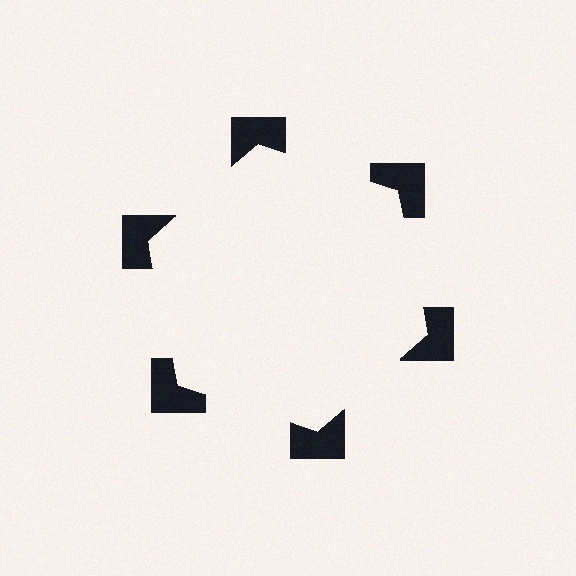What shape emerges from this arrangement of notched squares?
An illusory hexagon — its edges are inferred from the aligned wedge cuts in the notched squares, not physically drawn.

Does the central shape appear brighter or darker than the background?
It typically appears slightly brighter than the background, even though no actual brightness change is drawn.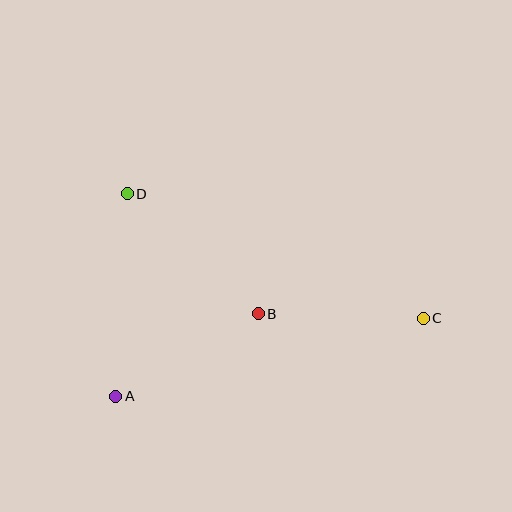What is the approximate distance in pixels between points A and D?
The distance between A and D is approximately 203 pixels.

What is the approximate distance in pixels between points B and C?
The distance between B and C is approximately 165 pixels.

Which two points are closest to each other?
Points A and B are closest to each other.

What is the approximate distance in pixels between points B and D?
The distance between B and D is approximately 177 pixels.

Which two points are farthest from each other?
Points C and D are farthest from each other.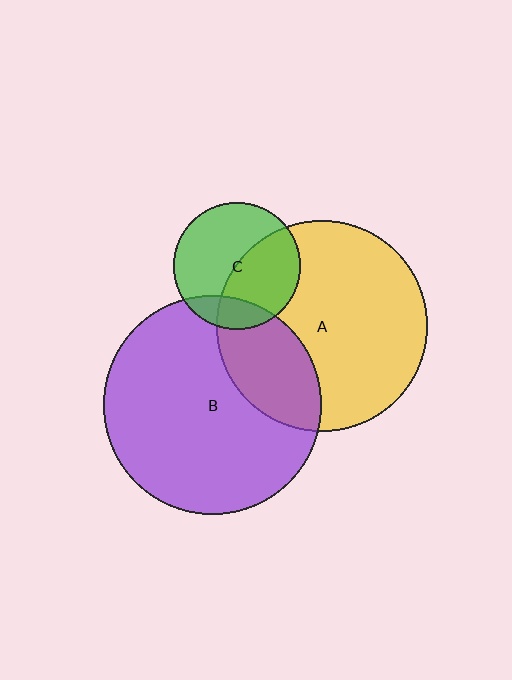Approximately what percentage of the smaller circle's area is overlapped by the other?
Approximately 15%.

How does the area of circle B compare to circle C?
Approximately 3.0 times.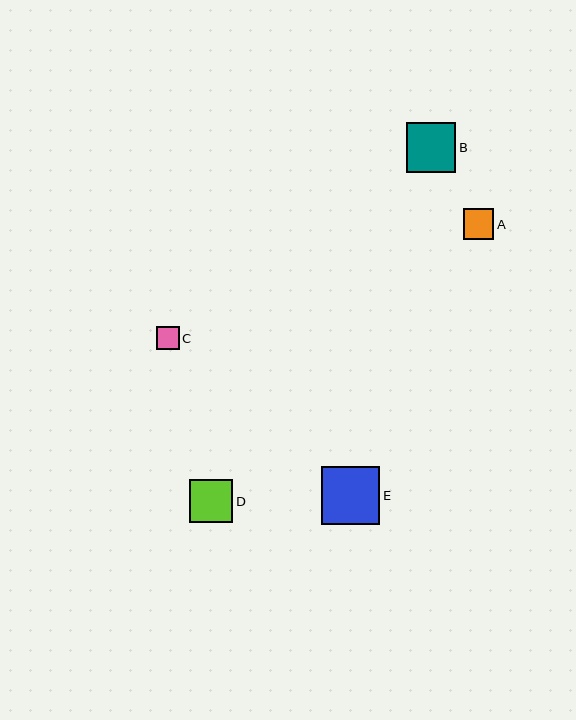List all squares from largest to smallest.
From largest to smallest: E, B, D, A, C.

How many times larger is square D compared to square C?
Square D is approximately 1.9 times the size of square C.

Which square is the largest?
Square E is the largest with a size of approximately 58 pixels.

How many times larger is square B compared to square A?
Square B is approximately 1.6 times the size of square A.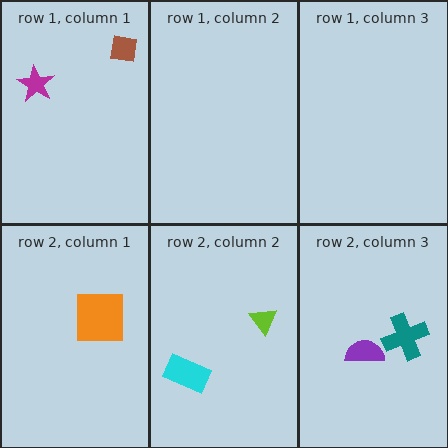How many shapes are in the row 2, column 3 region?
2.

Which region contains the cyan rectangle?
The row 2, column 2 region.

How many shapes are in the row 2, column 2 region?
2.